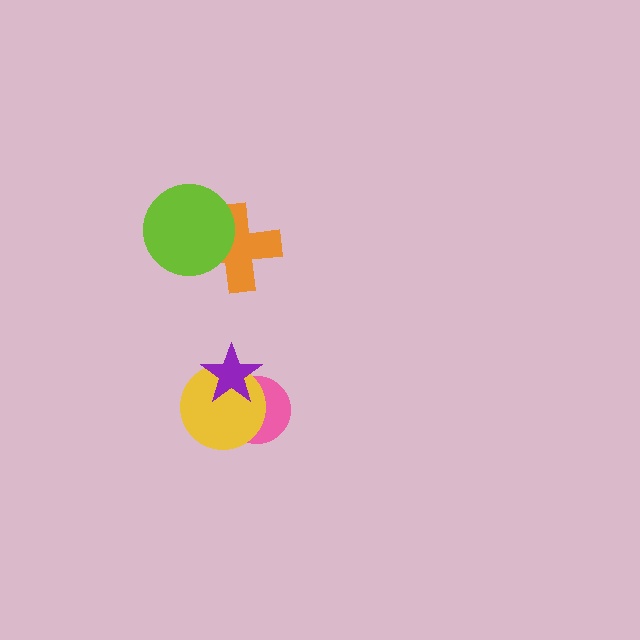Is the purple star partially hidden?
No, no other shape covers it.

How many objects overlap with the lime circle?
1 object overlaps with the lime circle.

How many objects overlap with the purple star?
2 objects overlap with the purple star.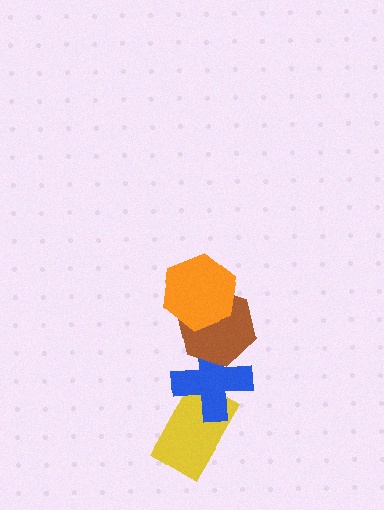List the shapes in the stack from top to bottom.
From top to bottom: the orange hexagon, the brown hexagon, the blue cross, the yellow rectangle.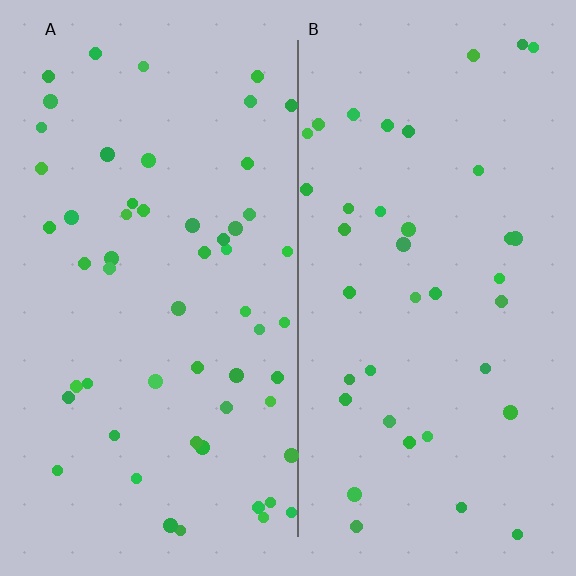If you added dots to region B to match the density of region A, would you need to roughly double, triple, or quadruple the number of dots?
Approximately double.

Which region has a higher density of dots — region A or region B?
A (the left).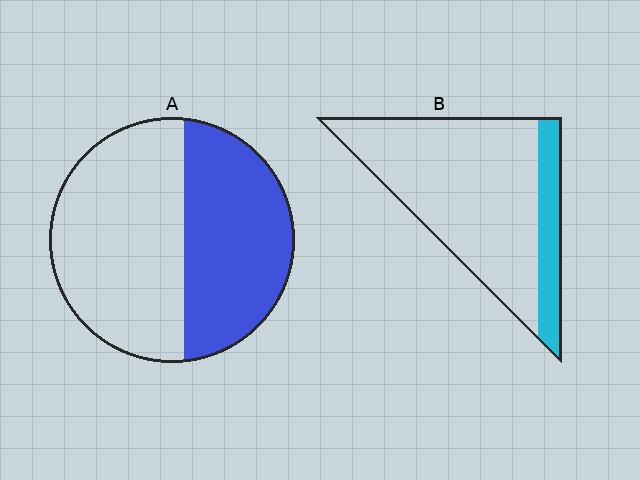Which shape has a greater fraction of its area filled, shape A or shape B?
Shape A.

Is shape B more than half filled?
No.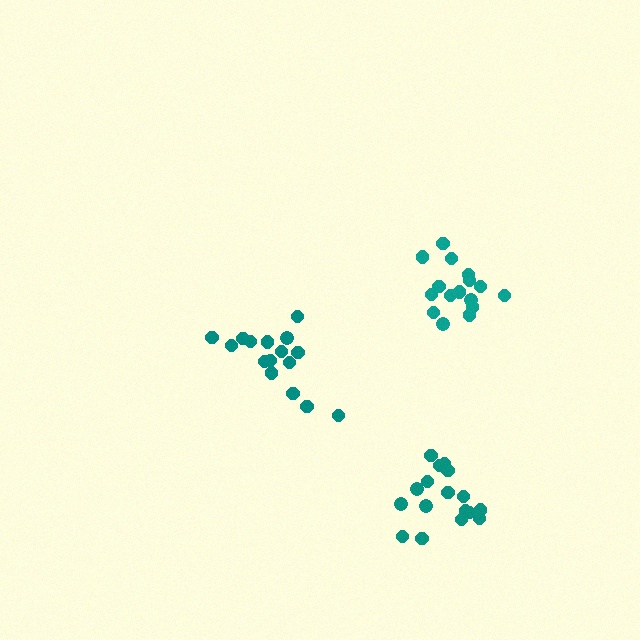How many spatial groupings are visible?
There are 3 spatial groupings.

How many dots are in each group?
Group 1: 16 dots, Group 2: 17 dots, Group 3: 16 dots (49 total).